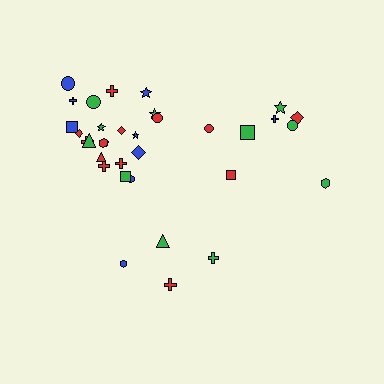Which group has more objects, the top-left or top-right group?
The top-left group.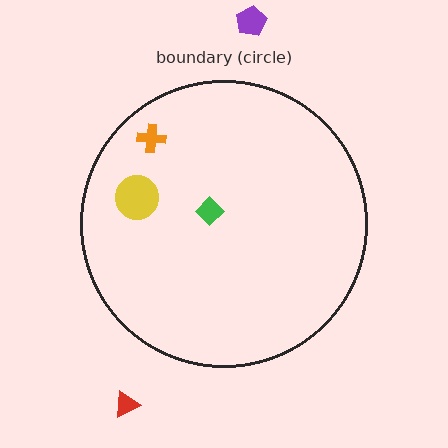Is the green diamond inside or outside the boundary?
Inside.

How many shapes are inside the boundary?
3 inside, 2 outside.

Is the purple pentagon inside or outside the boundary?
Outside.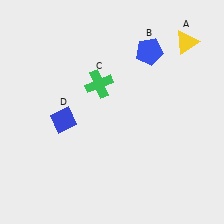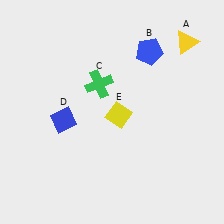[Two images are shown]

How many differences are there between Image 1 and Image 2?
There is 1 difference between the two images.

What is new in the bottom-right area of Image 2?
A yellow diamond (E) was added in the bottom-right area of Image 2.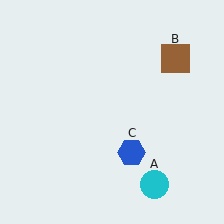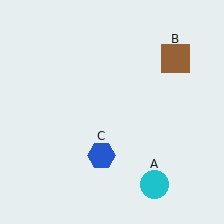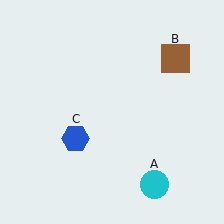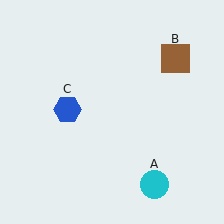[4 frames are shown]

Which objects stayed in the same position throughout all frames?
Cyan circle (object A) and brown square (object B) remained stationary.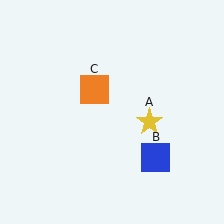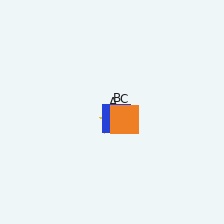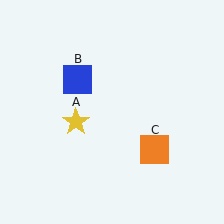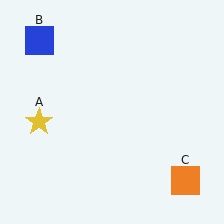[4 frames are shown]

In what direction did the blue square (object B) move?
The blue square (object B) moved up and to the left.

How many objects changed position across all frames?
3 objects changed position: yellow star (object A), blue square (object B), orange square (object C).